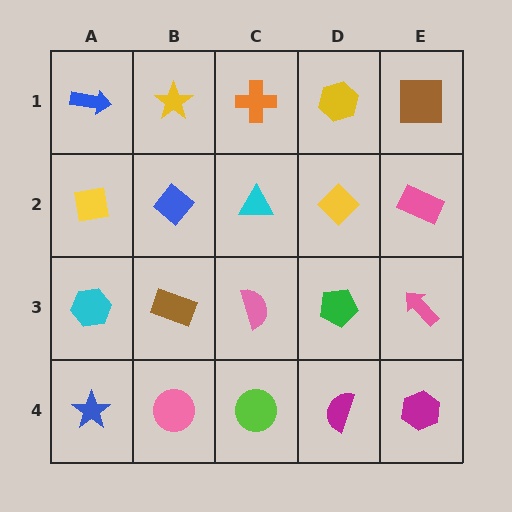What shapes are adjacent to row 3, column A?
A yellow square (row 2, column A), a blue star (row 4, column A), a brown rectangle (row 3, column B).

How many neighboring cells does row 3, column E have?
3.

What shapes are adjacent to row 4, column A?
A cyan hexagon (row 3, column A), a pink circle (row 4, column B).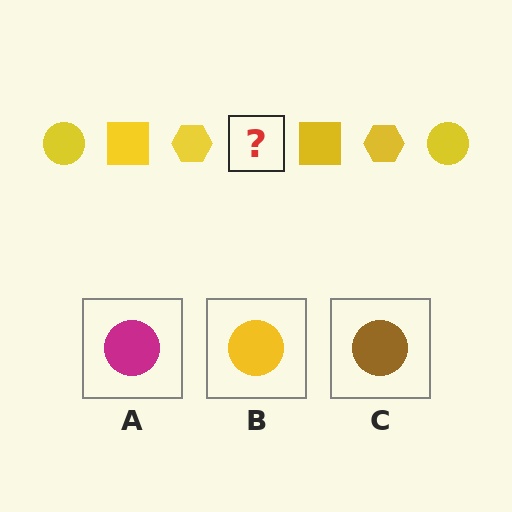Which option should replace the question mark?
Option B.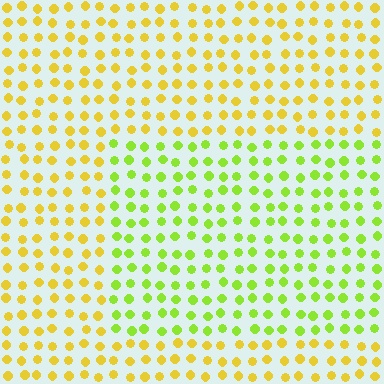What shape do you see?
I see a rectangle.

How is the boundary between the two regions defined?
The boundary is defined purely by a slight shift in hue (about 40 degrees). Spacing, size, and orientation are identical on both sides.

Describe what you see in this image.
The image is filled with small yellow elements in a uniform arrangement. A rectangle-shaped region is visible where the elements are tinted to a slightly different hue, forming a subtle color boundary.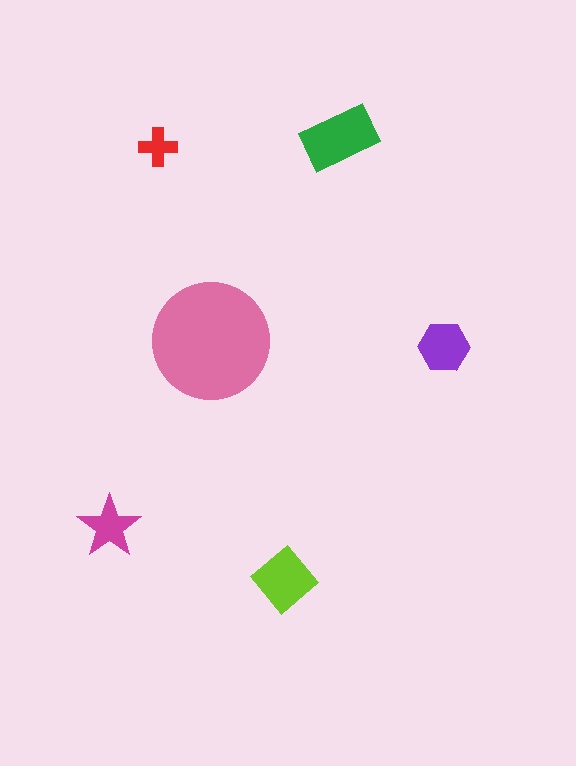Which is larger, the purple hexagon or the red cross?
The purple hexagon.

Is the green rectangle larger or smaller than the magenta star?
Larger.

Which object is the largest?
The pink circle.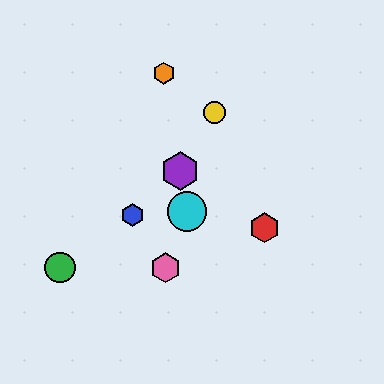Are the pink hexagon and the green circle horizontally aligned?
Yes, both are at y≈268.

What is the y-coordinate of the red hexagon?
The red hexagon is at y≈228.